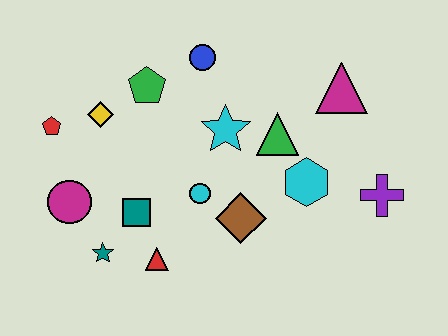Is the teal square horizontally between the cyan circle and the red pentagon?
Yes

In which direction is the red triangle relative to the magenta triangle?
The red triangle is to the left of the magenta triangle.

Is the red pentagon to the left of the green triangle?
Yes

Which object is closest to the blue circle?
The green pentagon is closest to the blue circle.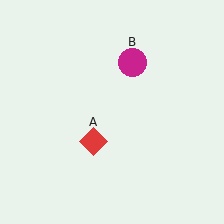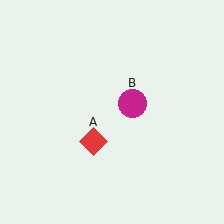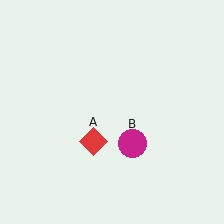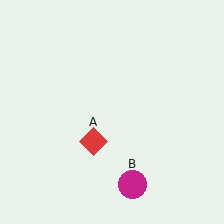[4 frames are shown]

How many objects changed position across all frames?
1 object changed position: magenta circle (object B).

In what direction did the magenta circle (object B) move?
The magenta circle (object B) moved down.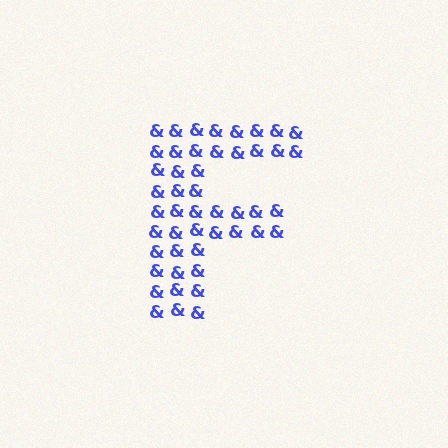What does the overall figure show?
The overall figure shows the letter F.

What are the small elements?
The small elements are ampersands.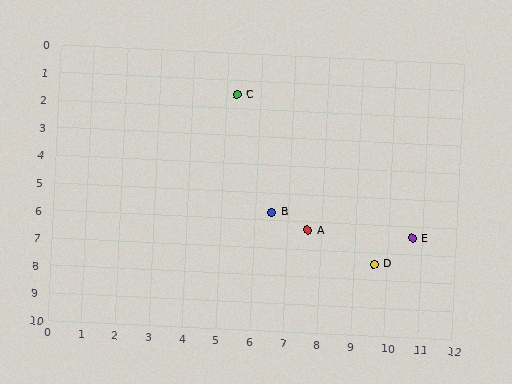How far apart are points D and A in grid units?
Points D and A are about 2.3 grid units apart.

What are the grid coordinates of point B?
Point B is at approximately (6.5, 5.7).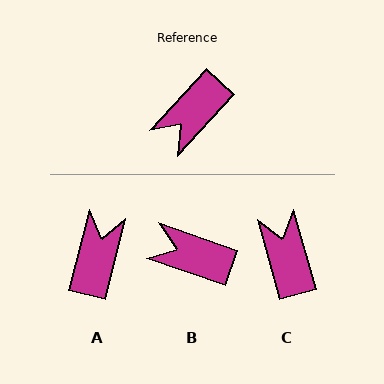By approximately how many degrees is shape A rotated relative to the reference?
Approximately 151 degrees clockwise.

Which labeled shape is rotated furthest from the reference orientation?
A, about 151 degrees away.